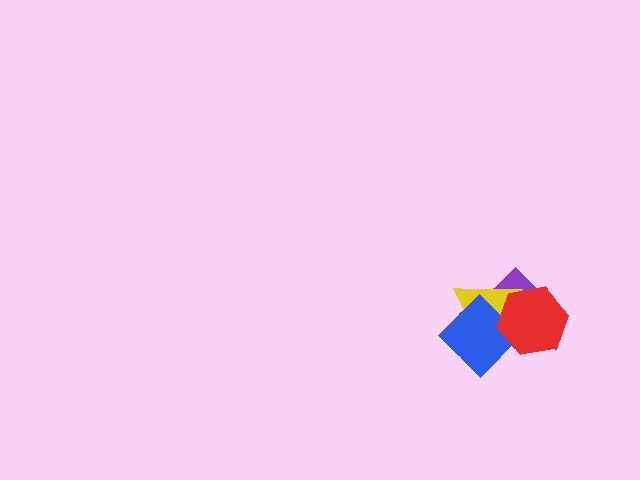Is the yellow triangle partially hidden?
Yes, it is partially covered by another shape.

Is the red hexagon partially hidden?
No, no other shape covers it.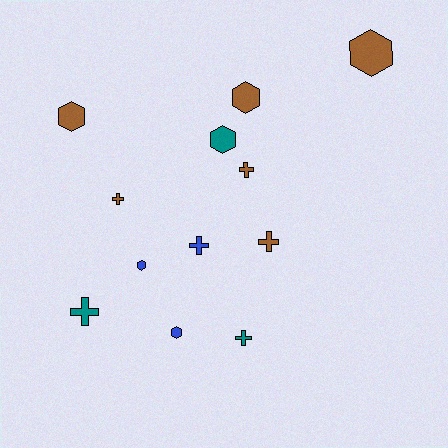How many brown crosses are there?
There are 3 brown crosses.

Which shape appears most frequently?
Cross, with 6 objects.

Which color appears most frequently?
Brown, with 6 objects.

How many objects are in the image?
There are 12 objects.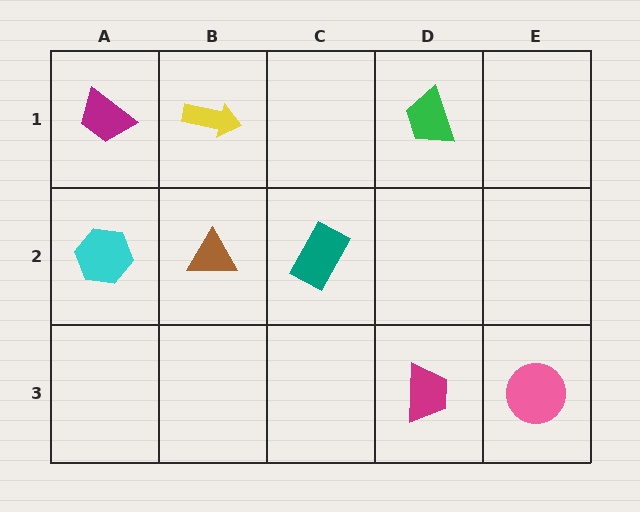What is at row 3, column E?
A pink circle.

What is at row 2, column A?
A cyan hexagon.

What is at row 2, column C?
A teal rectangle.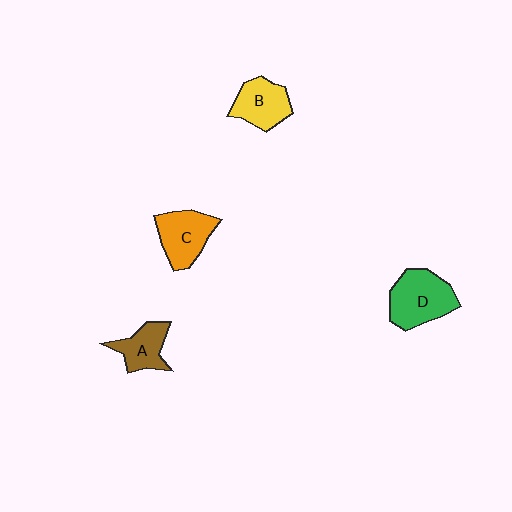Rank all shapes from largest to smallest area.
From largest to smallest: D (green), C (orange), B (yellow), A (brown).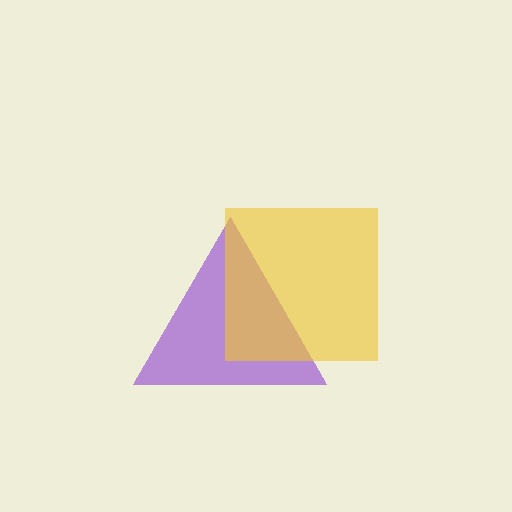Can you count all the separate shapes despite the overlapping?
Yes, there are 2 separate shapes.